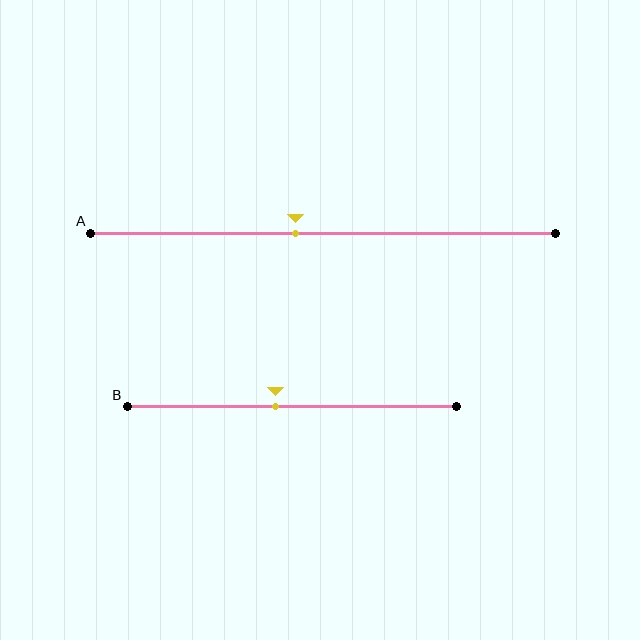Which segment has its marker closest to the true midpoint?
Segment B has its marker closest to the true midpoint.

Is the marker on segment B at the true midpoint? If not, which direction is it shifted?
No, the marker on segment B is shifted to the left by about 5% of the segment length.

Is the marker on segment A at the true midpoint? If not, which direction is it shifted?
No, the marker on segment A is shifted to the left by about 6% of the segment length.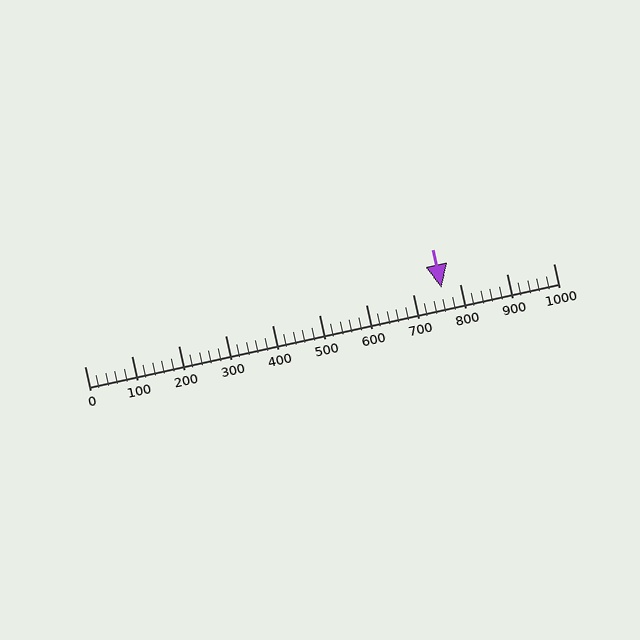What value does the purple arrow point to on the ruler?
The purple arrow points to approximately 762.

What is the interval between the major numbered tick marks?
The major tick marks are spaced 100 units apart.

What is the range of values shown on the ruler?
The ruler shows values from 0 to 1000.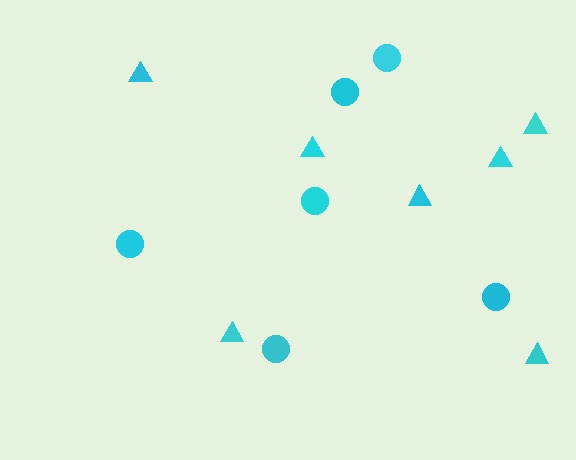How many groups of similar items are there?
There are 2 groups: one group of circles (6) and one group of triangles (7).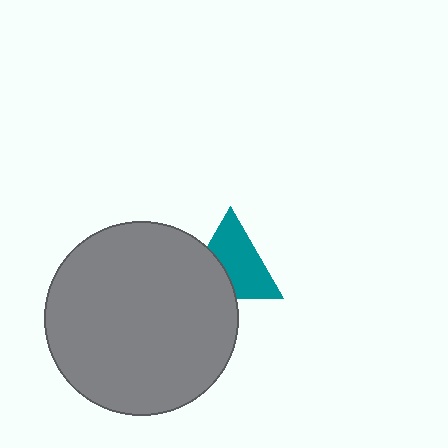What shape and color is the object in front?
The object in front is a gray circle.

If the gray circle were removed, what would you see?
You would see the complete teal triangle.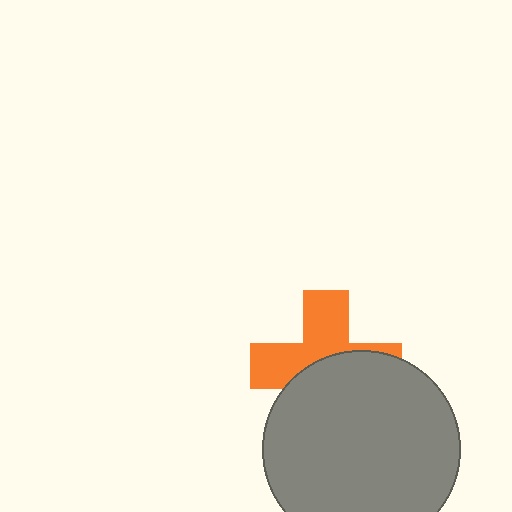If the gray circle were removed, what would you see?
You would see the complete orange cross.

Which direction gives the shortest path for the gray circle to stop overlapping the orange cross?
Moving down gives the shortest separation.